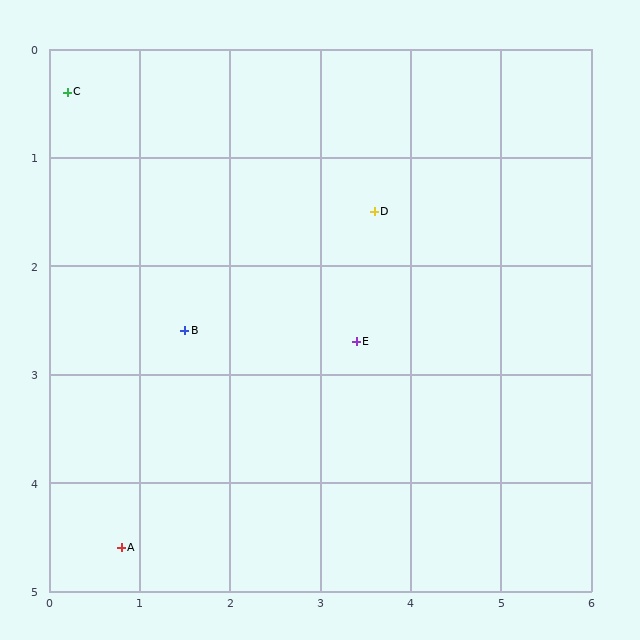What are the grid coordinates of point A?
Point A is at approximately (0.8, 4.6).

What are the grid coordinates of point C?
Point C is at approximately (0.2, 0.4).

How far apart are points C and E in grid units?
Points C and E are about 3.9 grid units apart.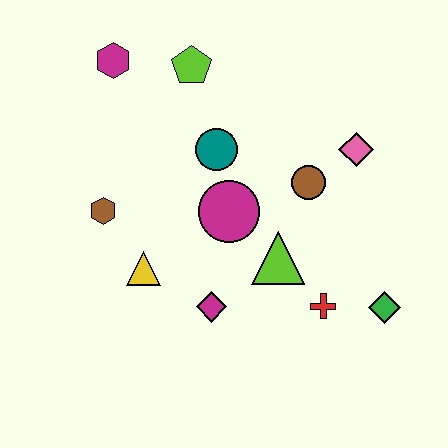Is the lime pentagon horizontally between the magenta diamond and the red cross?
No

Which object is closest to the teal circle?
The magenta circle is closest to the teal circle.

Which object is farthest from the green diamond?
The magenta hexagon is farthest from the green diamond.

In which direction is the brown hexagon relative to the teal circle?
The brown hexagon is to the left of the teal circle.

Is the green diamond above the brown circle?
No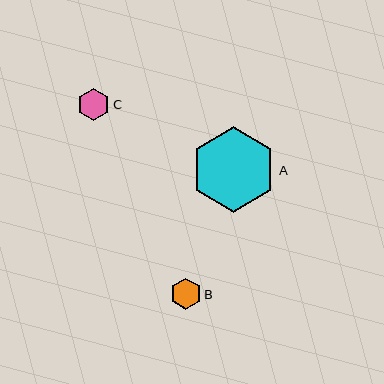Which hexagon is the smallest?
Hexagon B is the smallest with a size of approximately 31 pixels.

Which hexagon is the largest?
Hexagon A is the largest with a size of approximately 85 pixels.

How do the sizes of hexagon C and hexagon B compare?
Hexagon C and hexagon B are approximately the same size.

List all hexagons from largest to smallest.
From largest to smallest: A, C, B.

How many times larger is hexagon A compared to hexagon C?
Hexagon A is approximately 2.7 times the size of hexagon C.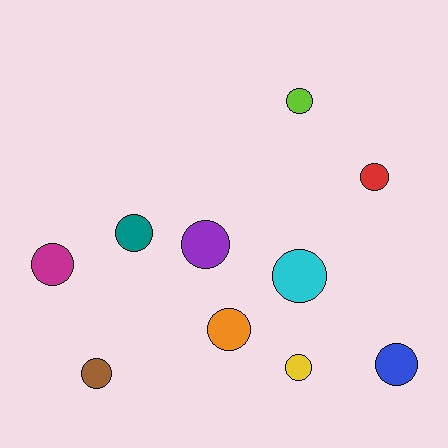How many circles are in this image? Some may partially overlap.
There are 10 circles.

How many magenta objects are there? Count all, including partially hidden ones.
There is 1 magenta object.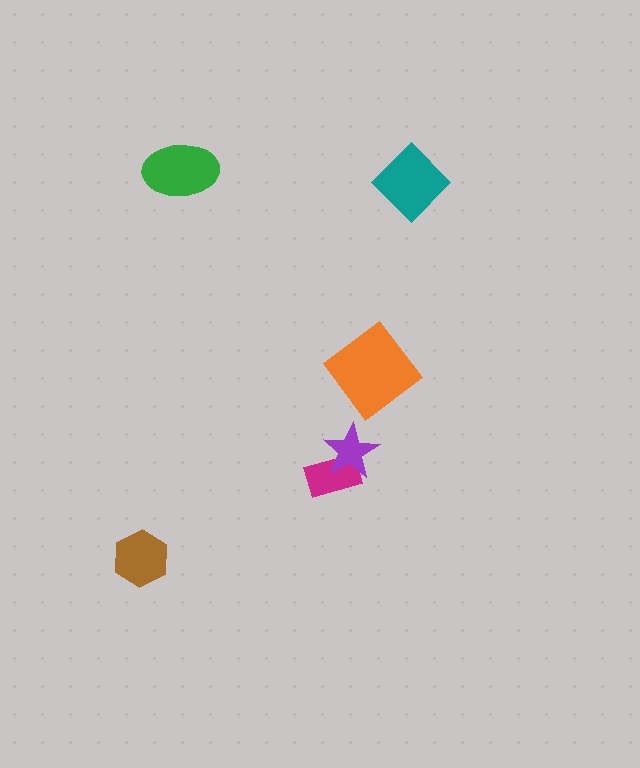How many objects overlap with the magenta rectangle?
1 object overlaps with the magenta rectangle.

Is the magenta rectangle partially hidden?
Yes, it is partially covered by another shape.